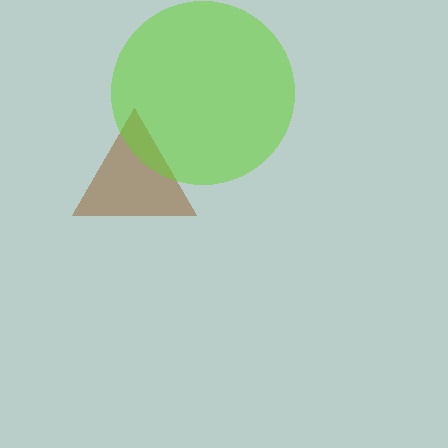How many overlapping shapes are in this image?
There are 2 overlapping shapes in the image.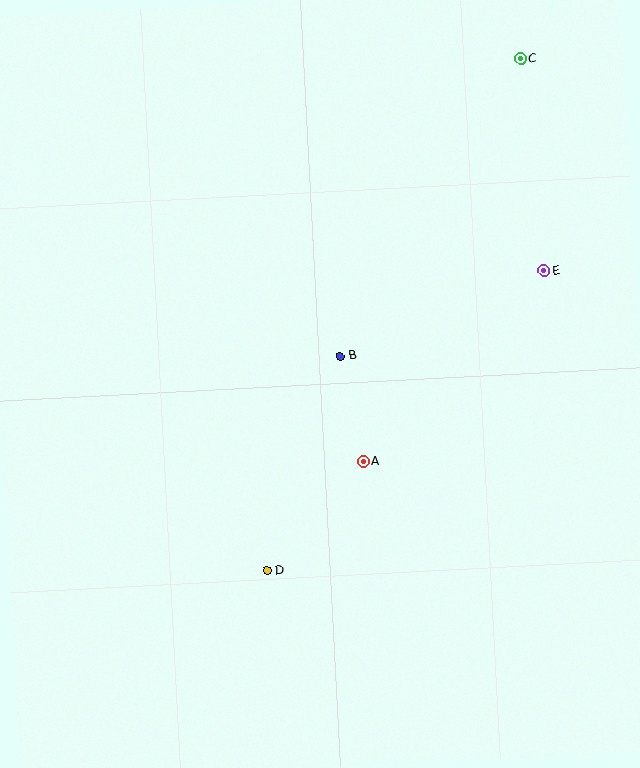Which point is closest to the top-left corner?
Point B is closest to the top-left corner.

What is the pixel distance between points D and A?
The distance between D and A is 146 pixels.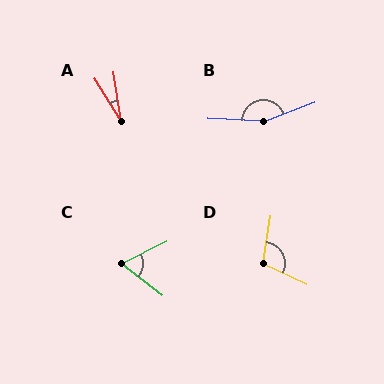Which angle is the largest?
B, at approximately 157 degrees.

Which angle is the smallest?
A, at approximately 23 degrees.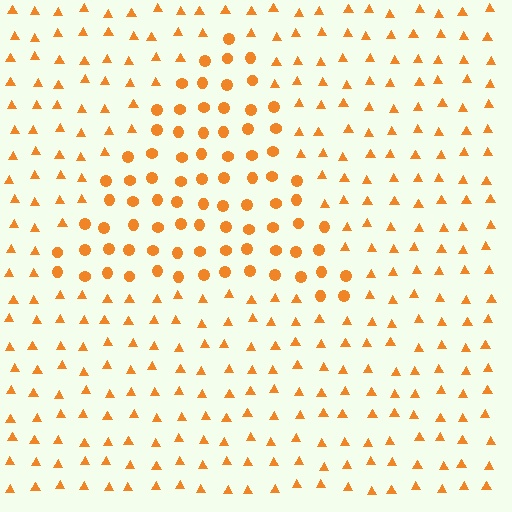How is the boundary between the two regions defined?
The boundary is defined by a change in element shape: circles inside vs. triangles outside. All elements share the same color and spacing.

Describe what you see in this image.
The image is filled with small orange elements arranged in a uniform grid. A triangle-shaped region contains circles, while the surrounding area contains triangles. The boundary is defined purely by the change in element shape.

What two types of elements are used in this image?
The image uses circles inside the triangle region and triangles outside it.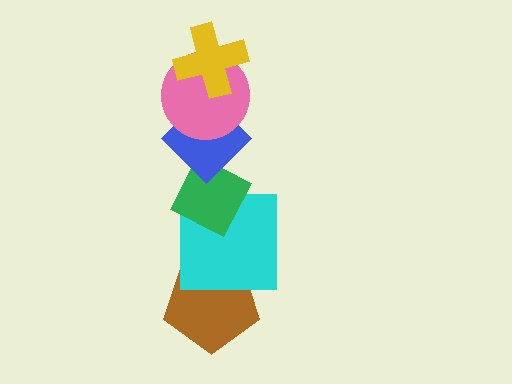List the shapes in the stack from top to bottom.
From top to bottom: the yellow cross, the pink circle, the blue diamond, the green diamond, the cyan square, the brown pentagon.